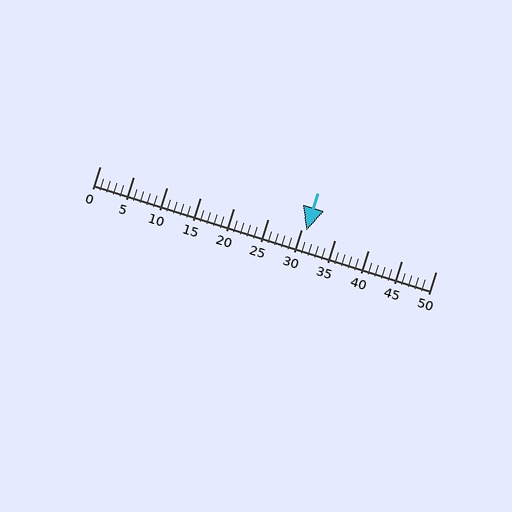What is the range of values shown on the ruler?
The ruler shows values from 0 to 50.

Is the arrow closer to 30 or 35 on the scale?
The arrow is closer to 30.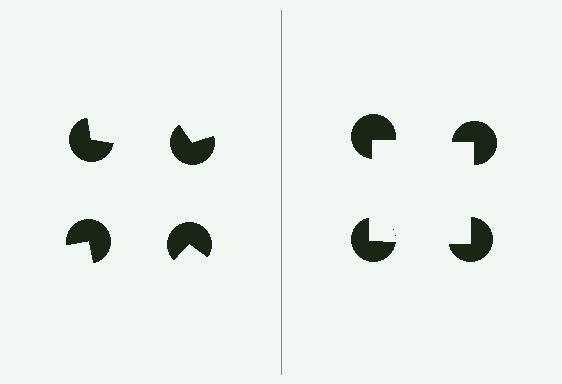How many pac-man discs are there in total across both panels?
8 — 4 on each side.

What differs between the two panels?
The pac-man discs are positioned identically on both sides; only the wedge orientations differ. On the right they align to a square; on the left they are misaligned.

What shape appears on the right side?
An illusory square.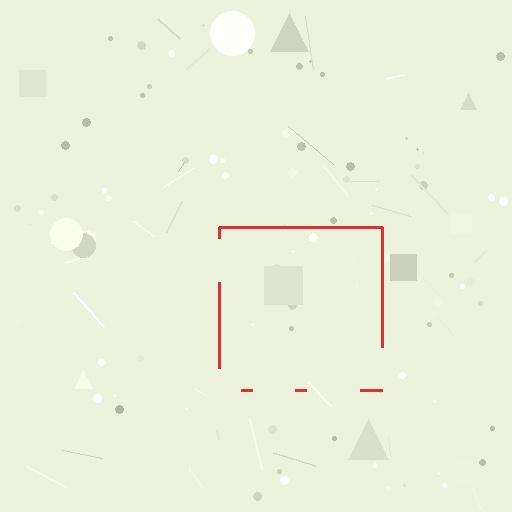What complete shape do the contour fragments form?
The contour fragments form a square.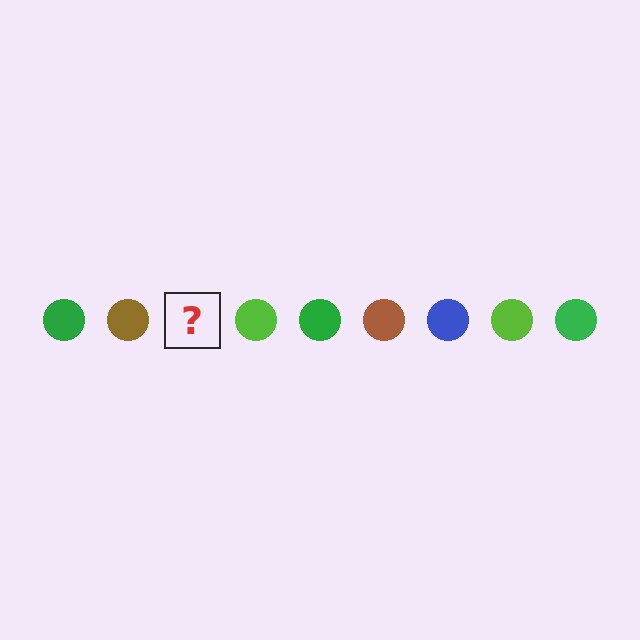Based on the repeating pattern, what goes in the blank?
The blank should be a blue circle.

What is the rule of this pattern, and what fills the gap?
The rule is that the pattern cycles through green, brown, blue, lime circles. The gap should be filled with a blue circle.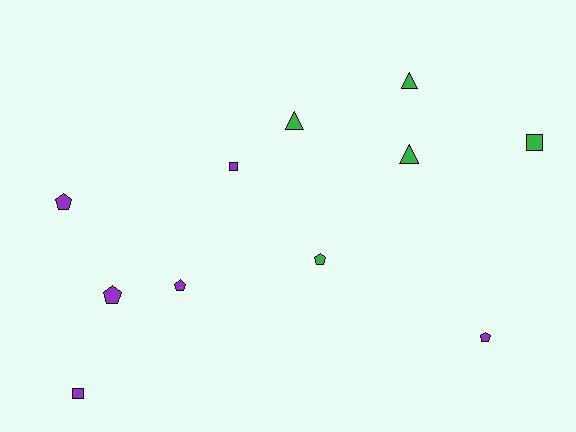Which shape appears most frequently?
Pentagon, with 5 objects.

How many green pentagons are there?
There is 1 green pentagon.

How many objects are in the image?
There are 11 objects.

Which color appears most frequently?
Purple, with 6 objects.